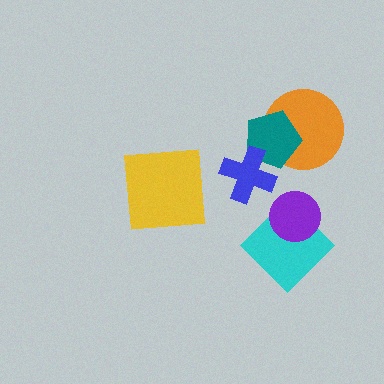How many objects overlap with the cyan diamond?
1 object overlaps with the cyan diamond.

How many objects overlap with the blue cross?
1 object overlaps with the blue cross.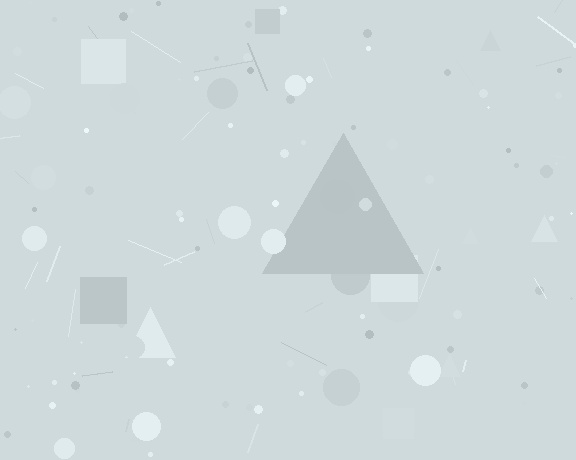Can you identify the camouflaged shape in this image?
The camouflaged shape is a triangle.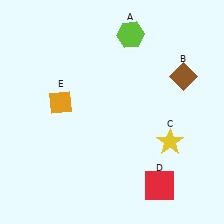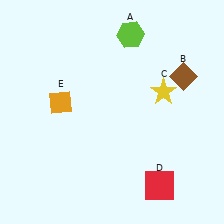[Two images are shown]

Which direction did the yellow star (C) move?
The yellow star (C) moved up.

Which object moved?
The yellow star (C) moved up.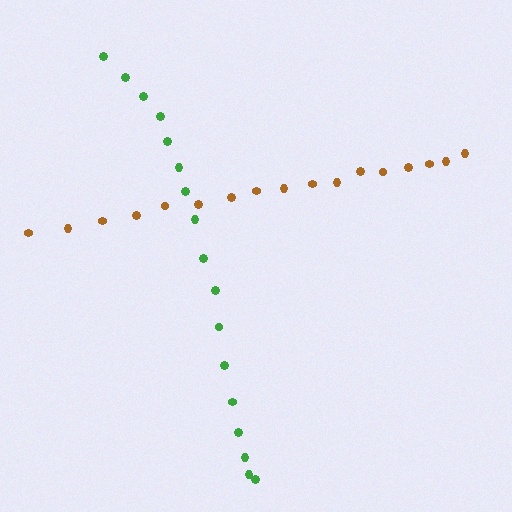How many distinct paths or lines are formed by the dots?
There are 2 distinct paths.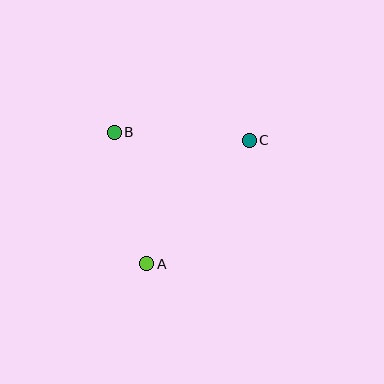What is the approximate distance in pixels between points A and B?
The distance between A and B is approximately 136 pixels.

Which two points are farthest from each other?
Points A and C are farthest from each other.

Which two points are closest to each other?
Points B and C are closest to each other.